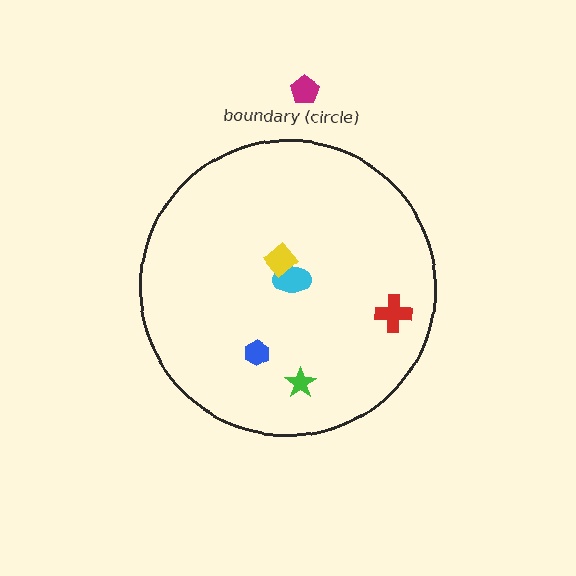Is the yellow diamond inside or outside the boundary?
Inside.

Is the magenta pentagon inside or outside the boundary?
Outside.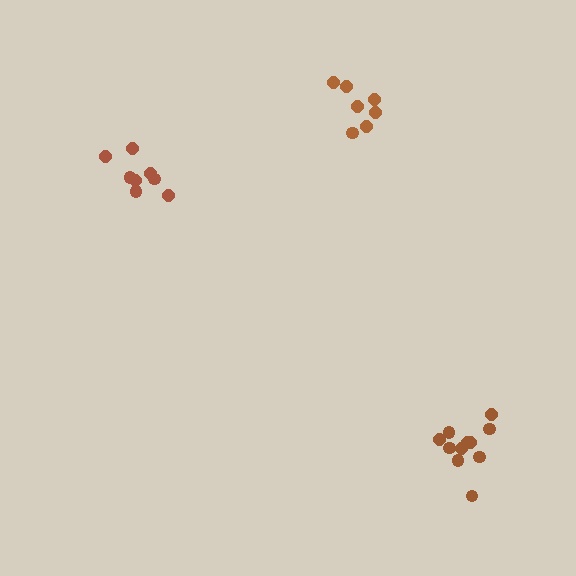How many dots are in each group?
Group 1: 8 dots, Group 2: 7 dots, Group 3: 11 dots (26 total).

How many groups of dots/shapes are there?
There are 3 groups.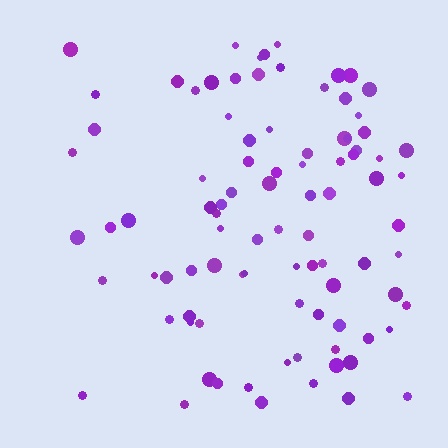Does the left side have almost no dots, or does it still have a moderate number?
Still a moderate number, just noticeably fewer than the right.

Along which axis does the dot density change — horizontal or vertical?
Horizontal.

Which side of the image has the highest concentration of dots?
The right.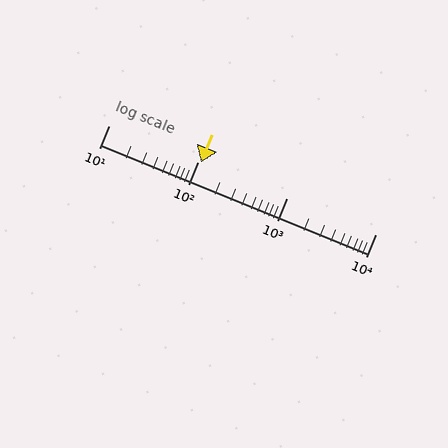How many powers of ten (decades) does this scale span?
The scale spans 3 decades, from 10 to 10000.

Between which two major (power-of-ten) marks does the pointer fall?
The pointer is between 100 and 1000.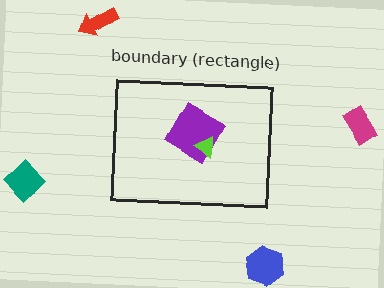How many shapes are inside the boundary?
2 inside, 4 outside.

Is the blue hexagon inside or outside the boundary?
Outside.